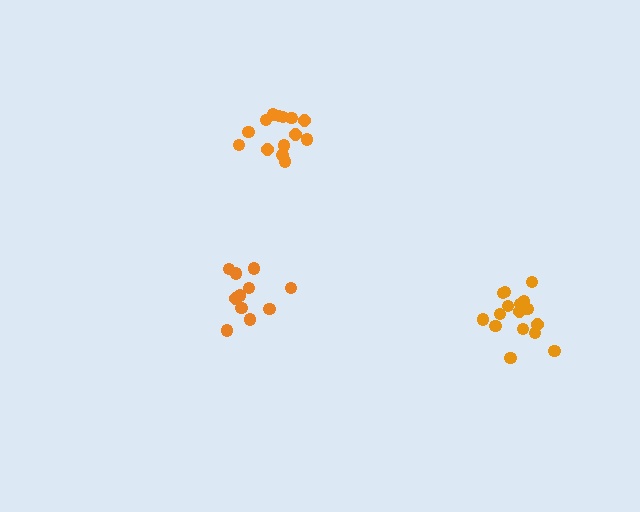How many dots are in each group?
Group 1: 15 dots, Group 2: 11 dots, Group 3: 16 dots (42 total).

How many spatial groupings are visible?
There are 3 spatial groupings.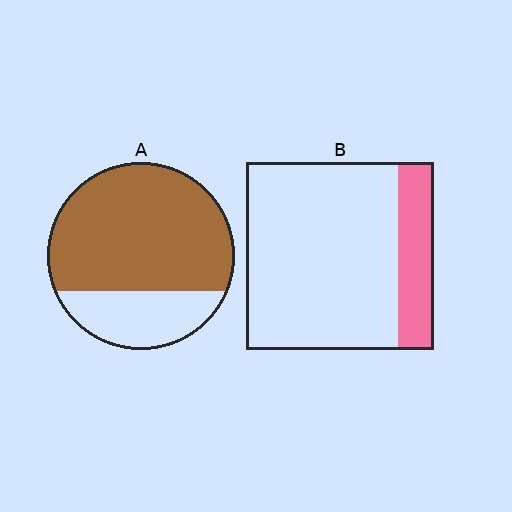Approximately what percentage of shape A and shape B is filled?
A is approximately 75% and B is approximately 20%.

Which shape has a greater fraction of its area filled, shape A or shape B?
Shape A.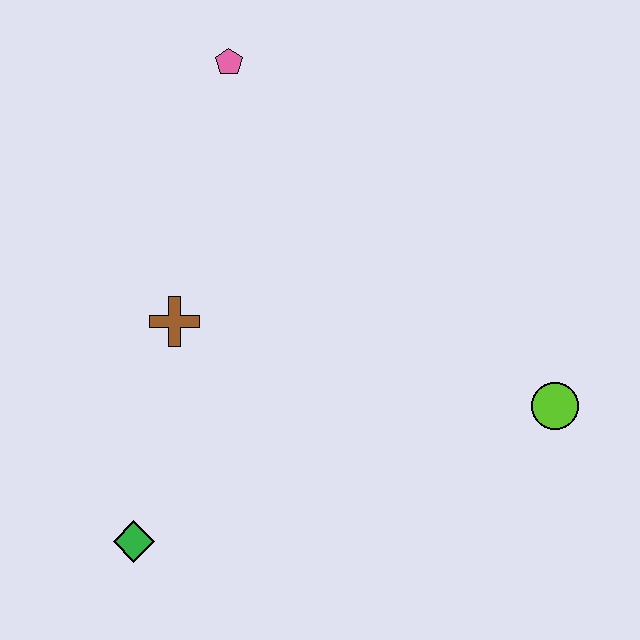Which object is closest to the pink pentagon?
The brown cross is closest to the pink pentagon.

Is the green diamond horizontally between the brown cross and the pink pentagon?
No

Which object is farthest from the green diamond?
The pink pentagon is farthest from the green diamond.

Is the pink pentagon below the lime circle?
No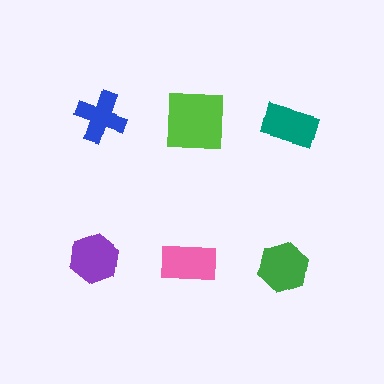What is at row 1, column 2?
A lime square.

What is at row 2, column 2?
A pink rectangle.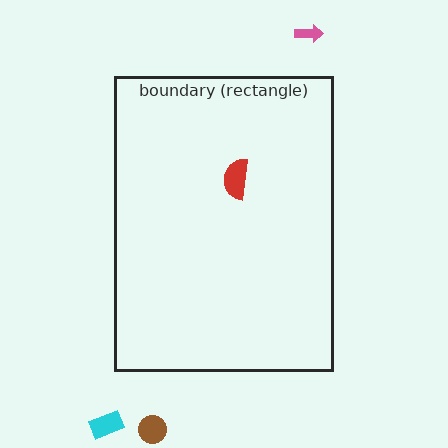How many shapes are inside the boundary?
1 inside, 3 outside.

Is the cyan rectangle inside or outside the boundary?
Outside.